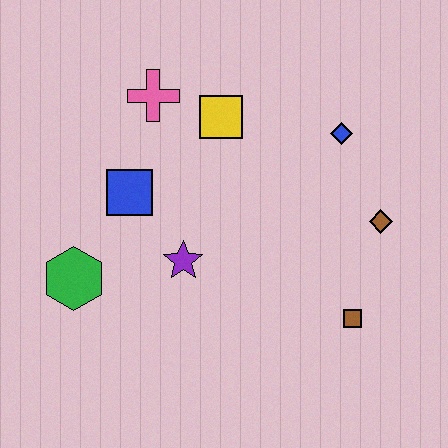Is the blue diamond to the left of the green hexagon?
No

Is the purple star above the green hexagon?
Yes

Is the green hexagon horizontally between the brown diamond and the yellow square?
No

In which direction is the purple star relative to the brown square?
The purple star is to the left of the brown square.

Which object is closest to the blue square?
The purple star is closest to the blue square.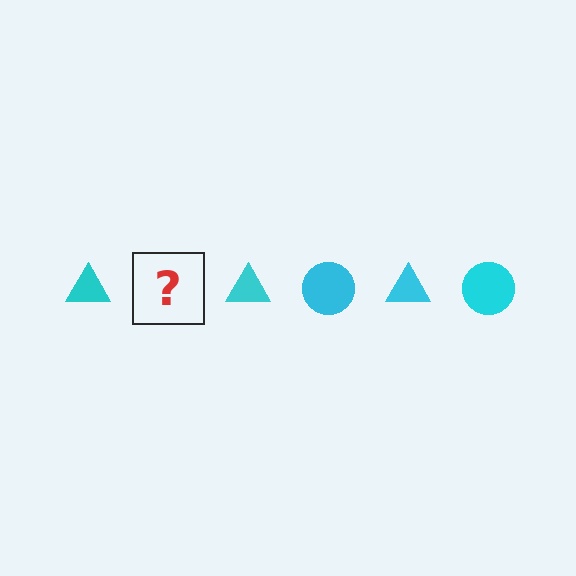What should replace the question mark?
The question mark should be replaced with a cyan circle.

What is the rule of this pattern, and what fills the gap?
The rule is that the pattern cycles through triangle, circle shapes in cyan. The gap should be filled with a cyan circle.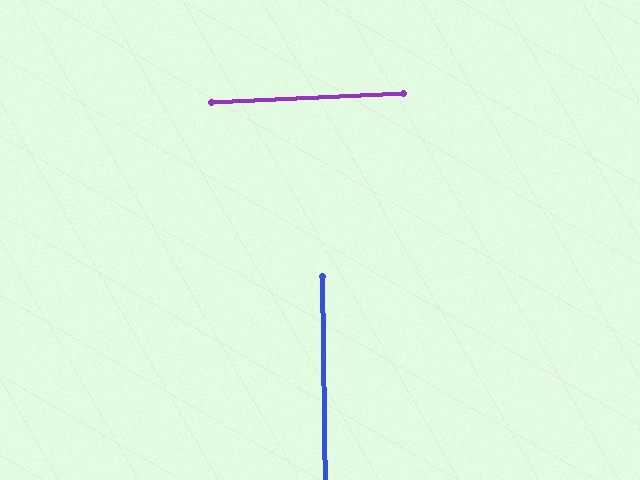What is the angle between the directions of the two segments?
Approximately 88 degrees.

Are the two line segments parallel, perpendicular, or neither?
Perpendicular — they meet at approximately 88°.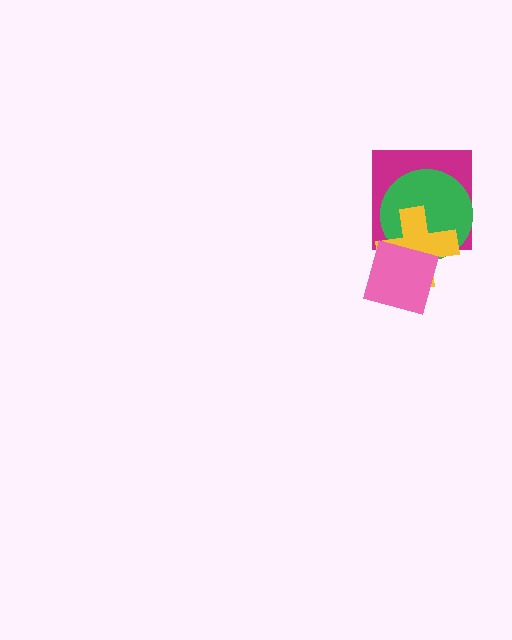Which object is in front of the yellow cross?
The pink square is in front of the yellow cross.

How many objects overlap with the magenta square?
2 objects overlap with the magenta square.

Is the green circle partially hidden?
Yes, it is partially covered by another shape.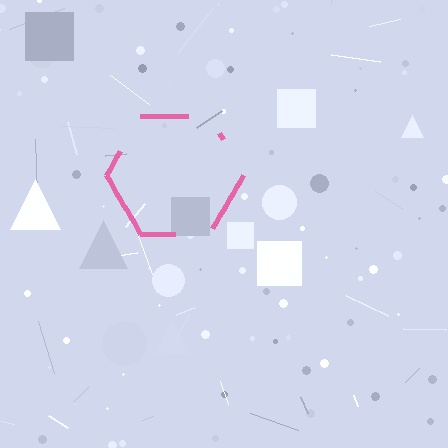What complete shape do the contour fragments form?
The contour fragments form a hexagon.